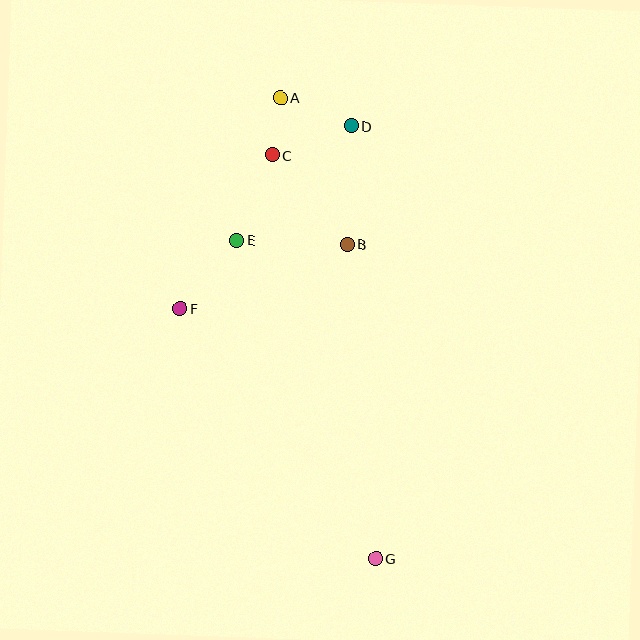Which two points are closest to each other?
Points A and C are closest to each other.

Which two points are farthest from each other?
Points A and G are farthest from each other.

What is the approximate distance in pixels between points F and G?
The distance between F and G is approximately 317 pixels.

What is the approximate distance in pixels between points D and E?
The distance between D and E is approximately 162 pixels.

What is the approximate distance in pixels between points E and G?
The distance between E and G is approximately 347 pixels.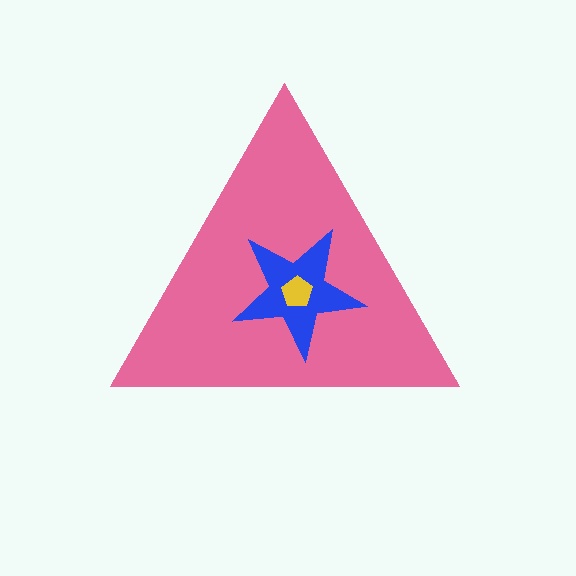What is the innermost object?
The yellow pentagon.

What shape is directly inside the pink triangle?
The blue star.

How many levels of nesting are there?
3.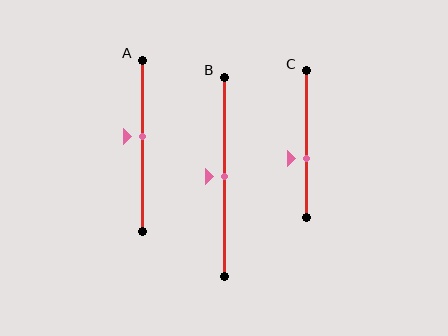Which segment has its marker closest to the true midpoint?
Segment B has its marker closest to the true midpoint.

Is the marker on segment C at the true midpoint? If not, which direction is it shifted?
No, the marker on segment C is shifted downward by about 10% of the segment length.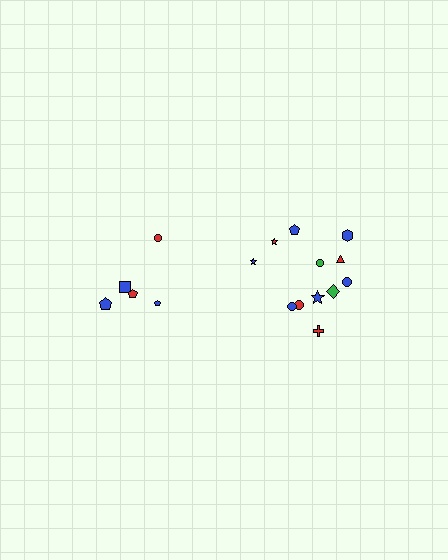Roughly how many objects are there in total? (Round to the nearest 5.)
Roughly 15 objects in total.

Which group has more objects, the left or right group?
The right group.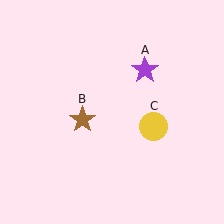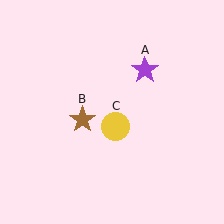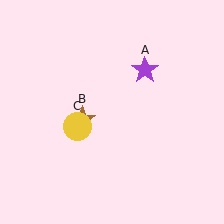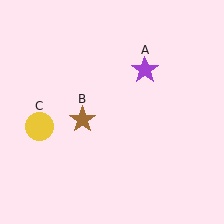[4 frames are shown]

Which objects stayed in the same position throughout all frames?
Purple star (object A) and brown star (object B) remained stationary.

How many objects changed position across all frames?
1 object changed position: yellow circle (object C).